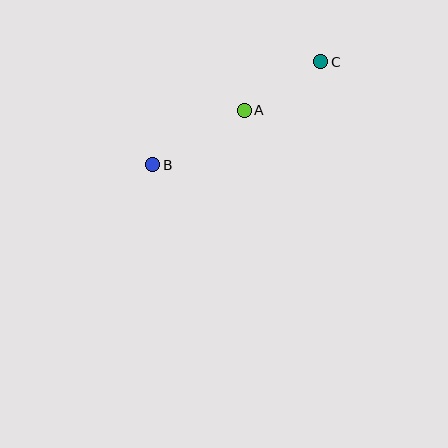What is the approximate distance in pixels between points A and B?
The distance between A and B is approximately 106 pixels.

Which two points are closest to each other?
Points A and C are closest to each other.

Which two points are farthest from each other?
Points B and C are farthest from each other.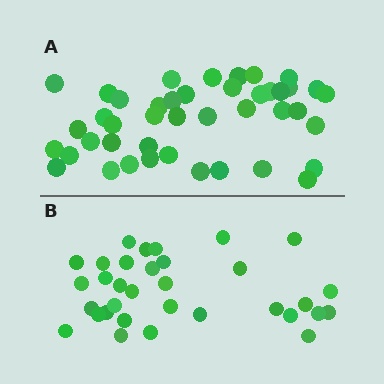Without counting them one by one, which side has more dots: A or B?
Region A (the top region) has more dots.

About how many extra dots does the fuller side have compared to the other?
Region A has roughly 10 or so more dots than region B.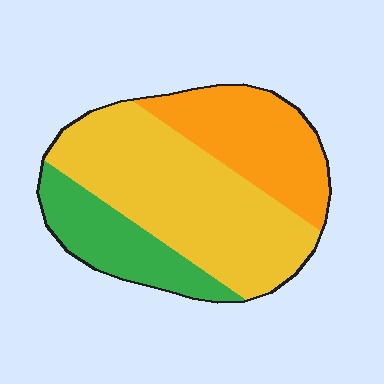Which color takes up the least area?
Green, at roughly 20%.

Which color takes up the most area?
Yellow, at roughly 50%.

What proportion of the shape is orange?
Orange covers 28% of the shape.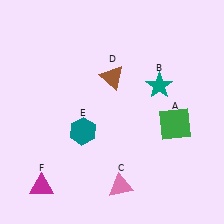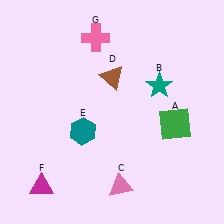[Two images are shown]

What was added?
A pink cross (G) was added in Image 2.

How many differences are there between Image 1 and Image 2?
There is 1 difference between the two images.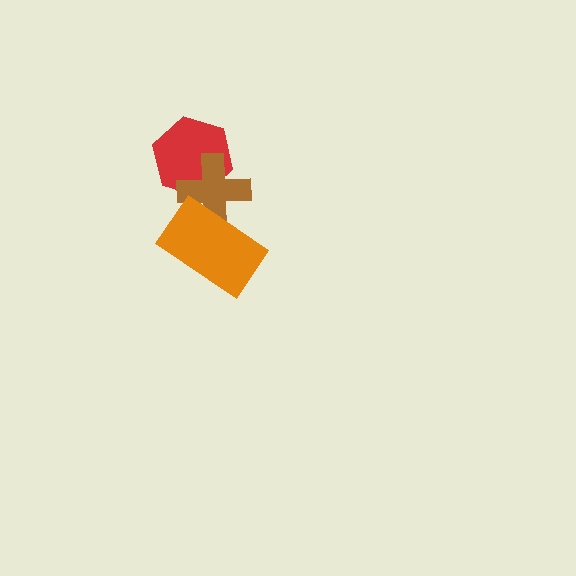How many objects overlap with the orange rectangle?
1 object overlaps with the orange rectangle.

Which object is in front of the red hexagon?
The brown cross is in front of the red hexagon.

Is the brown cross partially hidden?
Yes, it is partially covered by another shape.